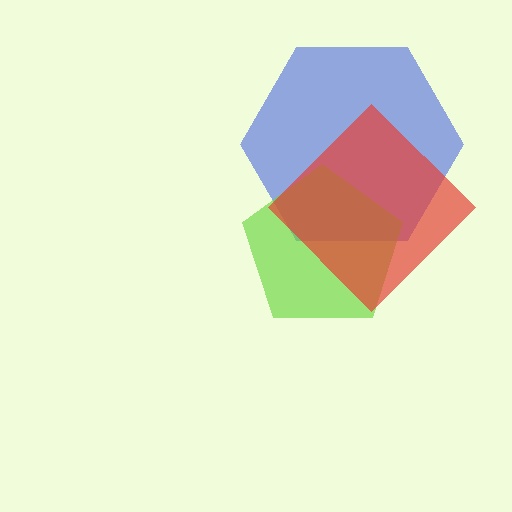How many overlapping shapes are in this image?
There are 3 overlapping shapes in the image.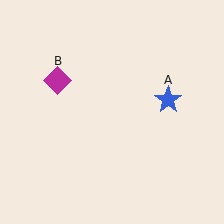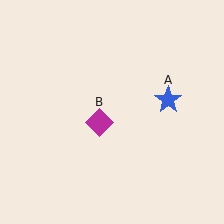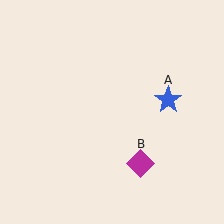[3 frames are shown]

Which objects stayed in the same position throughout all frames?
Blue star (object A) remained stationary.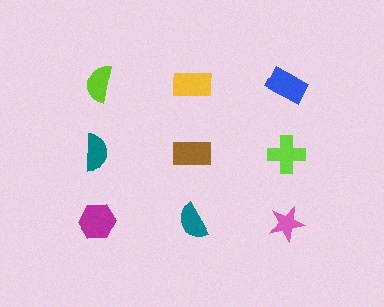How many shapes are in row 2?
3 shapes.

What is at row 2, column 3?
A lime cross.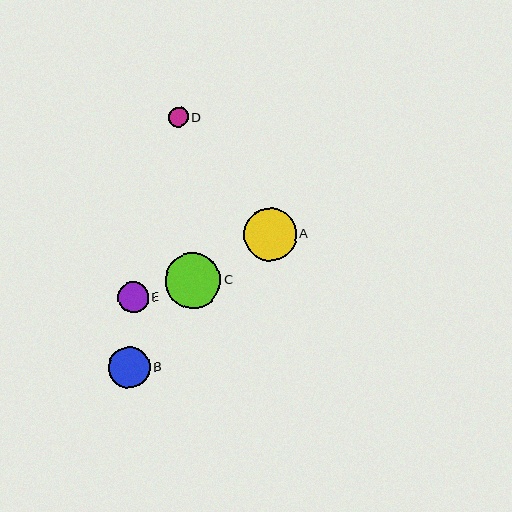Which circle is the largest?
Circle C is the largest with a size of approximately 56 pixels.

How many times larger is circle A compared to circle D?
Circle A is approximately 2.6 times the size of circle D.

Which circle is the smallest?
Circle D is the smallest with a size of approximately 20 pixels.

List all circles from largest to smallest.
From largest to smallest: C, A, B, E, D.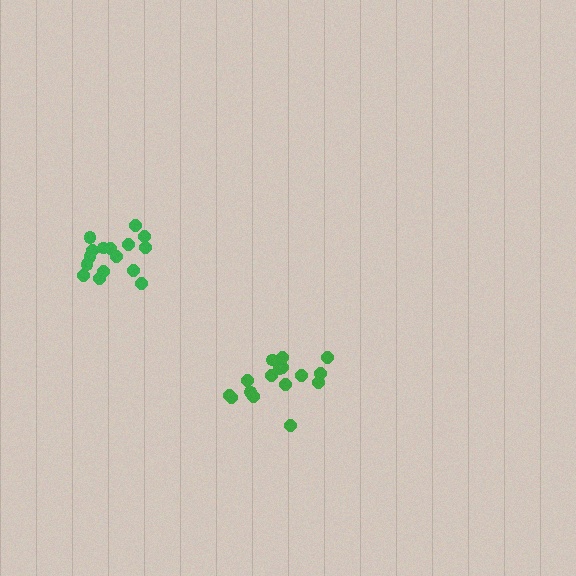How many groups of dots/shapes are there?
There are 2 groups.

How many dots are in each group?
Group 1: 16 dots, Group 2: 17 dots (33 total).